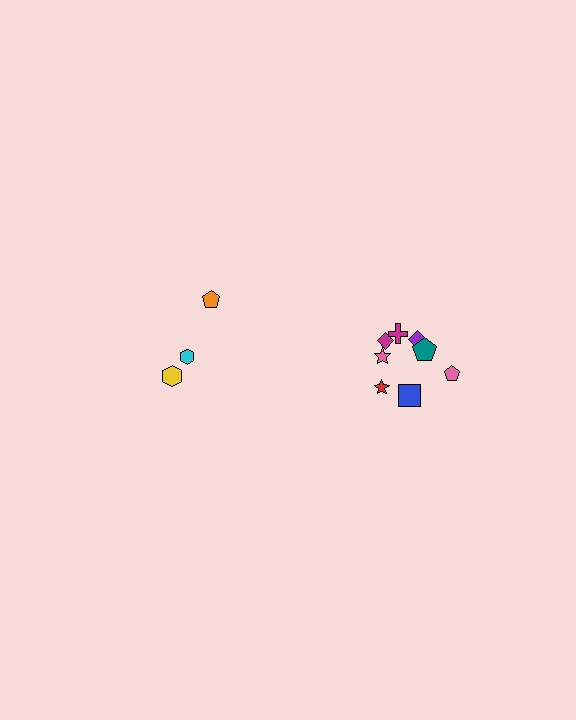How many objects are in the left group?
There are 3 objects.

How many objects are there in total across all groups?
There are 11 objects.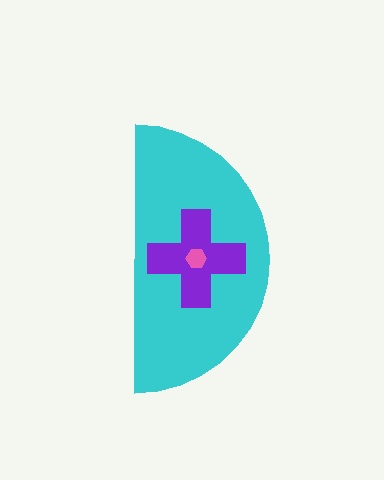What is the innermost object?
The pink hexagon.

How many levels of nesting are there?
3.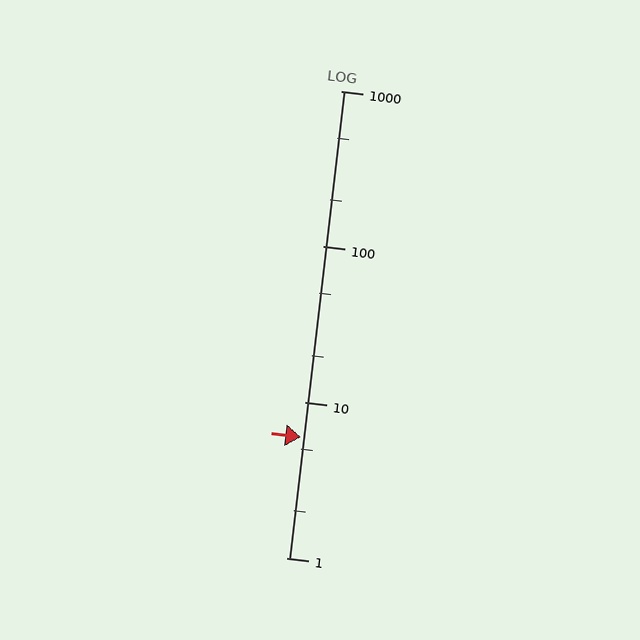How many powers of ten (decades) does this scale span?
The scale spans 3 decades, from 1 to 1000.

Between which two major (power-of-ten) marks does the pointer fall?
The pointer is between 1 and 10.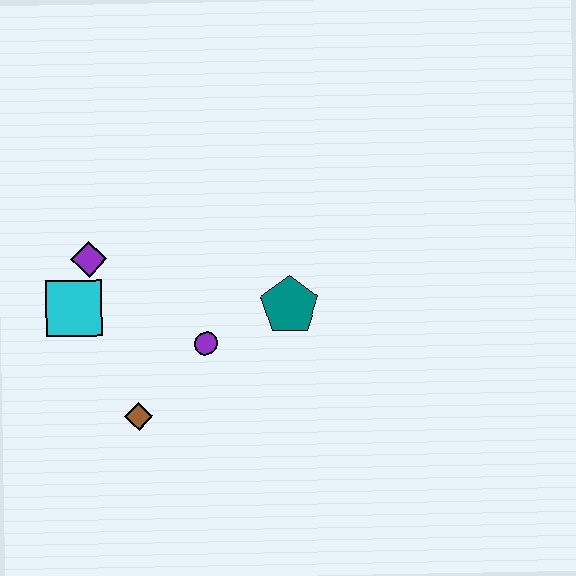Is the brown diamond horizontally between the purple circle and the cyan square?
Yes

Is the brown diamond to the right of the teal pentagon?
No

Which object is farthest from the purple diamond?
The teal pentagon is farthest from the purple diamond.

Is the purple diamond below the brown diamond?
No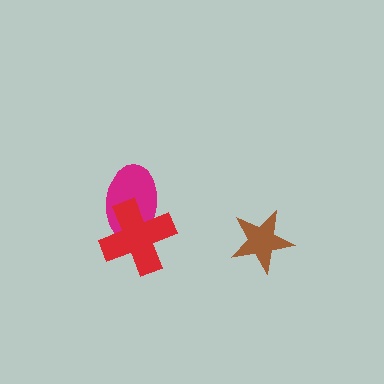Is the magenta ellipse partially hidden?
Yes, it is partially covered by another shape.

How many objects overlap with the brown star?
0 objects overlap with the brown star.